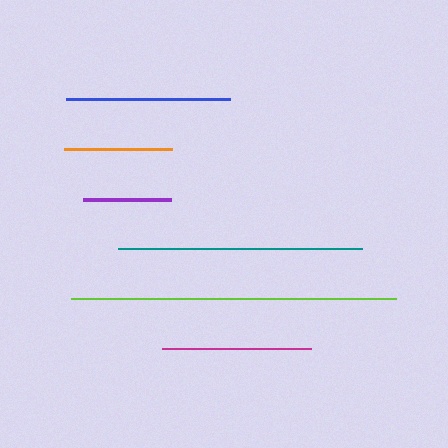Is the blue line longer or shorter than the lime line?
The lime line is longer than the blue line.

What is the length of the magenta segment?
The magenta segment is approximately 149 pixels long.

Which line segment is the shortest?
The purple line is the shortest at approximately 89 pixels.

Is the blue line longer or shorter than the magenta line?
The blue line is longer than the magenta line.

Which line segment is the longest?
The lime line is the longest at approximately 326 pixels.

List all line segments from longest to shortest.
From longest to shortest: lime, teal, blue, magenta, orange, purple.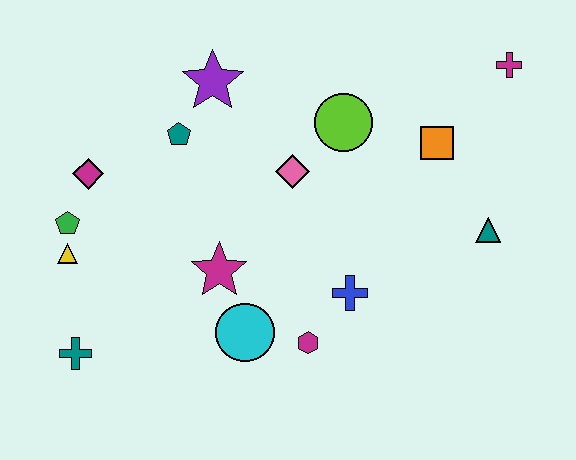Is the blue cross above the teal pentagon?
No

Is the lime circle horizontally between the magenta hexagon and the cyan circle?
No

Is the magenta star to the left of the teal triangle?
Yes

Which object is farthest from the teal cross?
The magenta cross is farthest from the teal cross.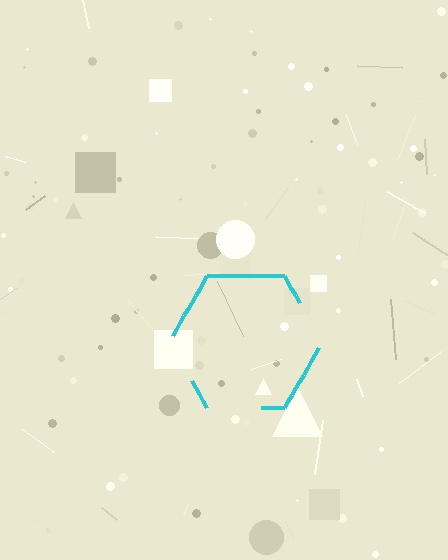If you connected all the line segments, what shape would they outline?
They would outline a hexagon.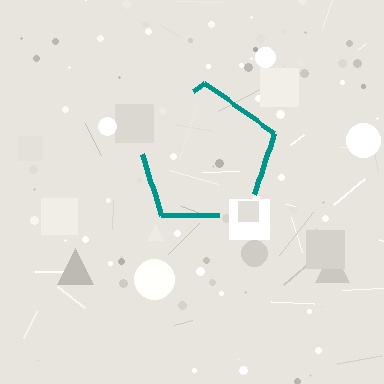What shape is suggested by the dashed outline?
The dashed outline suggests a pentagon.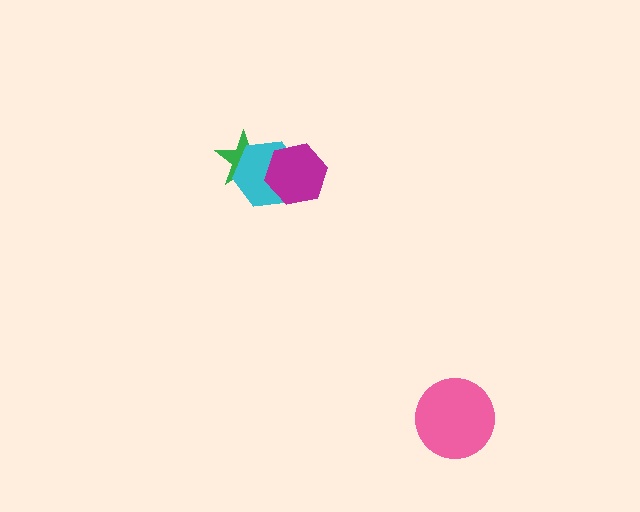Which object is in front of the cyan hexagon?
The magenta hexagon is in front of the cyan hexagon.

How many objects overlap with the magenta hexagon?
2 objects overlap with the magenta hexagon.